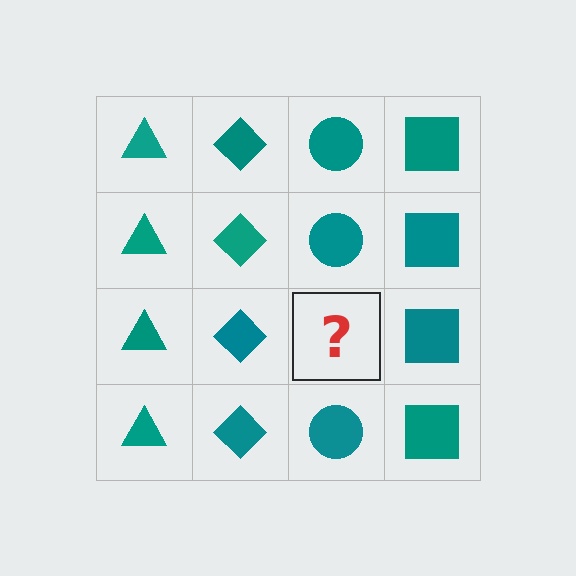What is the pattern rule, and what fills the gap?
The rule is that each column has a consistent shape. The gap should be filled with a teal circle.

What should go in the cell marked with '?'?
The missing cell should contain a teal circle.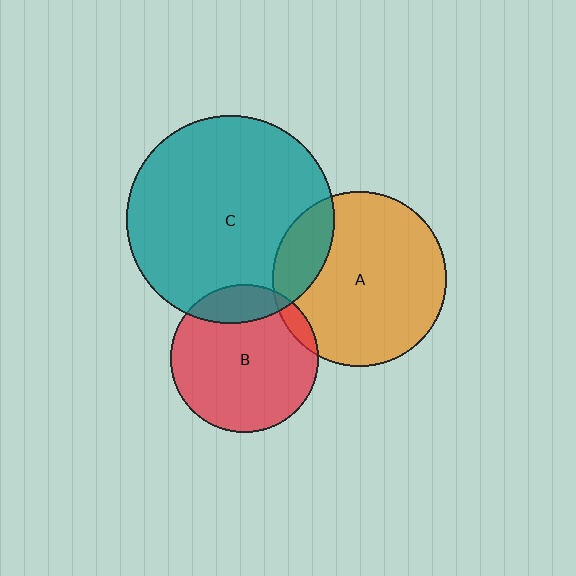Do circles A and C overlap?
Yes.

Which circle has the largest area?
Circle C (teal).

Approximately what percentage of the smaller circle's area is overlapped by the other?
Approximately 20%.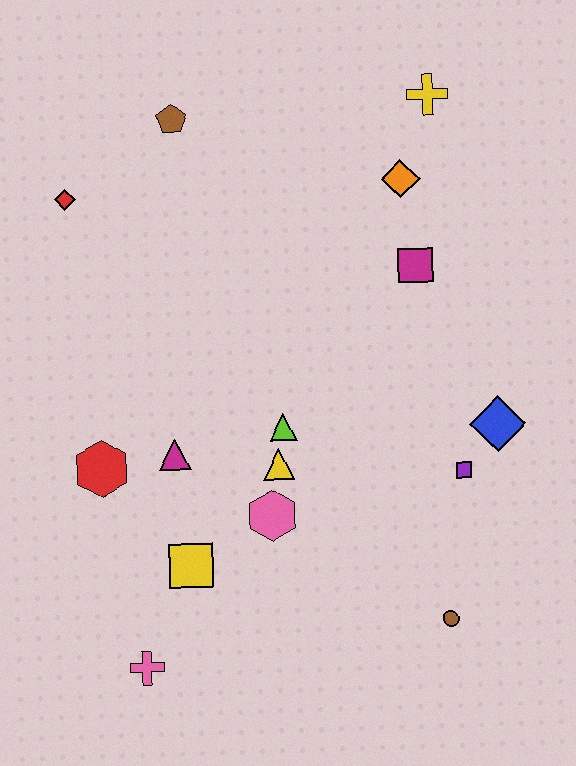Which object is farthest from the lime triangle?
The yellow cross is farthest from the lime triangle.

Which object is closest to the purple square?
The blue diamond is closest to the purple square.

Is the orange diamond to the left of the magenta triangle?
No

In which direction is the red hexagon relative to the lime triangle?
The red hexagon is to the left of the lime triangle.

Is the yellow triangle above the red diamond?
No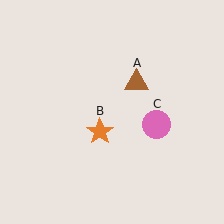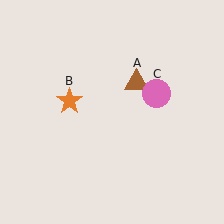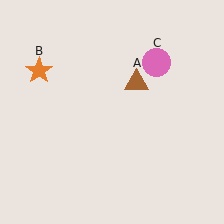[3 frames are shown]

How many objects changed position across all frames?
2 objects changed position: orange star (object B), pink circle (object C).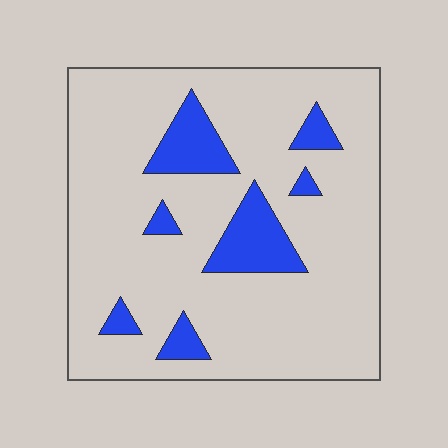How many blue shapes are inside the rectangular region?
7.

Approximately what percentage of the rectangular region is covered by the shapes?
Approximately 15%.